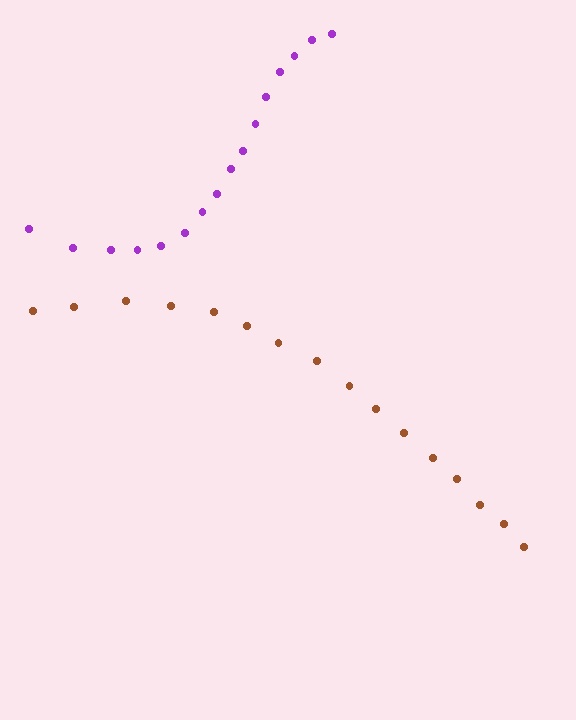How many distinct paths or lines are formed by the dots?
There are 2 distinct paths.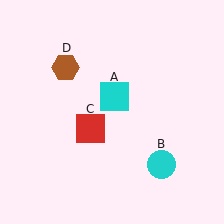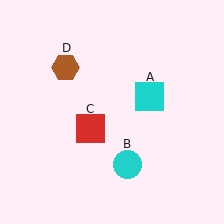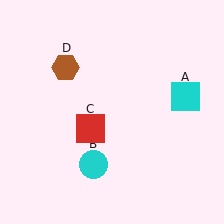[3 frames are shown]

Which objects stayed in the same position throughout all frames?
Red square (object C) and brown hexagon (object D) remained stationary.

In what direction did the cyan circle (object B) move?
The cyan circle (object B) moved left.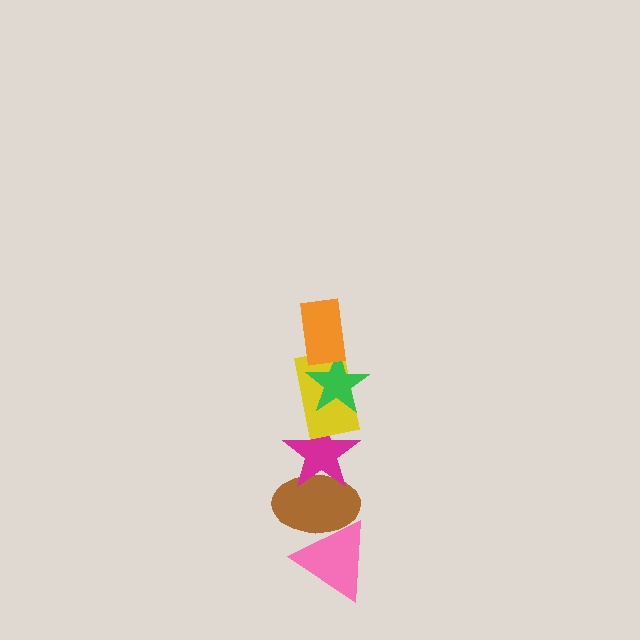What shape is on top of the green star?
The orange rectangle is on top of the green star.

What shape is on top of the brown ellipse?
The magenta star is on top of the brown ellipse.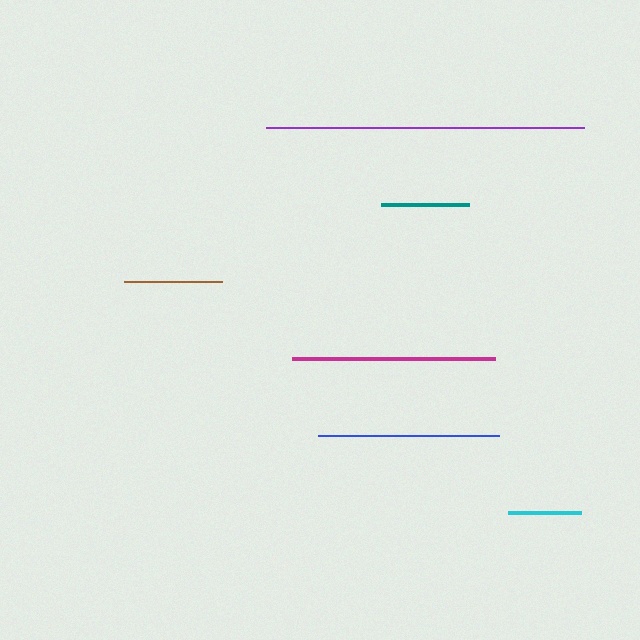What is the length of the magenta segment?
The magenta segment is approximately 204 pixels long.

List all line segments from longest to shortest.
From longest to shortest: purple, magenta, blue, brown, teal, cyan.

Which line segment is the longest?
The purple line is the longest at approximately 318 pixels.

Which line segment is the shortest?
The cyan line is the shortest at approximately 73 pixels.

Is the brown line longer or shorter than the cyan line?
The brown line is longer than the cyan line.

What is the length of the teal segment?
The teal segment is approximately 87 pixels long.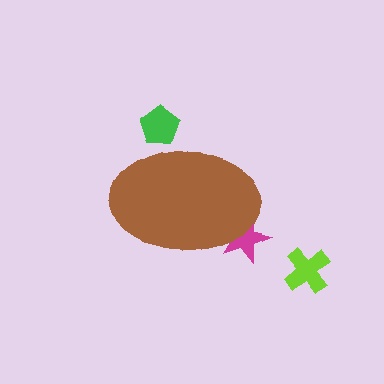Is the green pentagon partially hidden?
Yes, the green pentagon is partially hidden behind the brown ellipse.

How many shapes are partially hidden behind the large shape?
2 shapes are partially hidden.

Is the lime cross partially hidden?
No, the lime cross is fully visible.